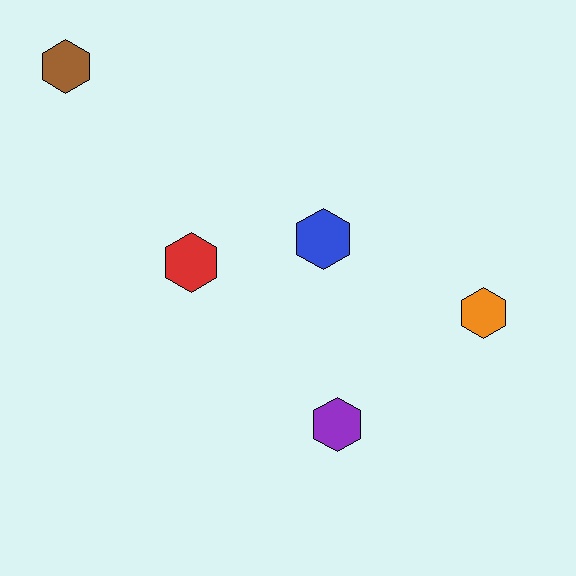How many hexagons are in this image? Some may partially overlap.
There are 5 hexagons.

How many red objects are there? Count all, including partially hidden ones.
There is 1 red object.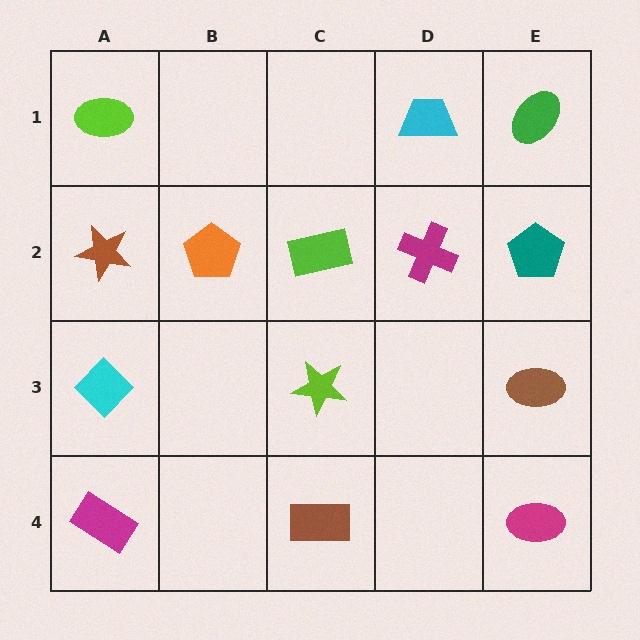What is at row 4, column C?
A brown rectangle.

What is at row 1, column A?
A lime ellipse.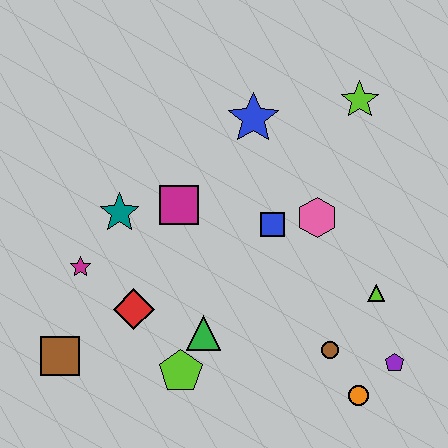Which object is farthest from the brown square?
The lime star is farthest from the brown square.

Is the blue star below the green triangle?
No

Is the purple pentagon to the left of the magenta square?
No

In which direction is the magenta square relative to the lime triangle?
The magenta square is to the left of the lime triangle.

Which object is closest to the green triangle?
The lime pentagon is closest to the green triangle.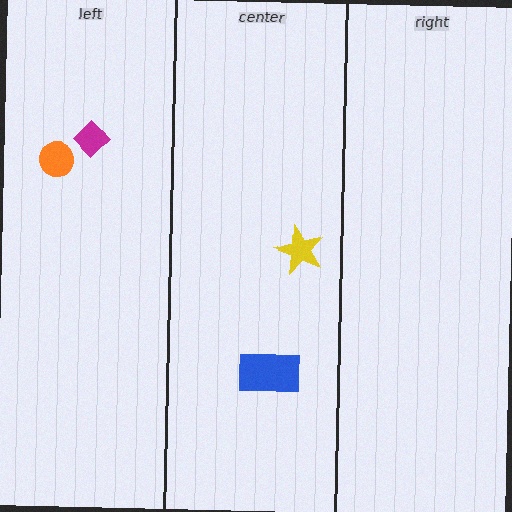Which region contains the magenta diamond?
The left region.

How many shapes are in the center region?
2.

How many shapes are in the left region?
2.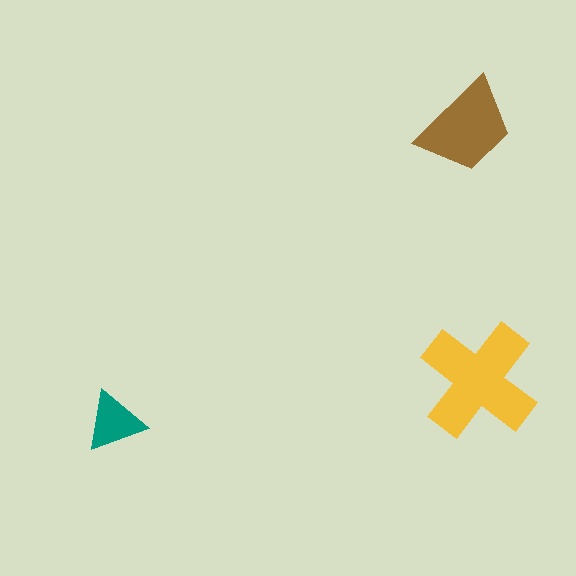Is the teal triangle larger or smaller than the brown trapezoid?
Smaller.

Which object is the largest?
The yellow cross.